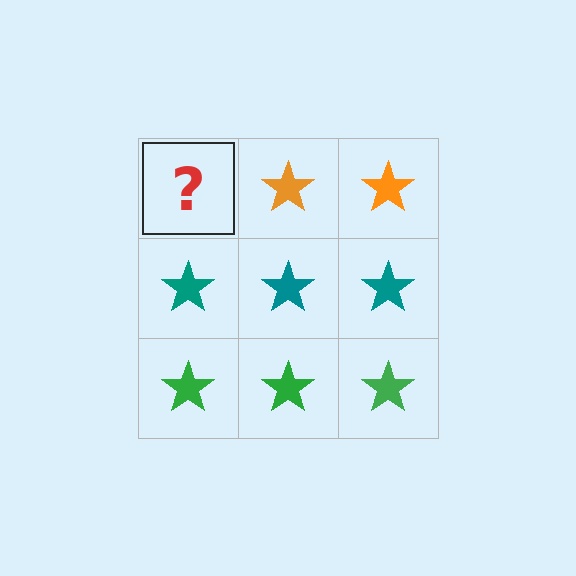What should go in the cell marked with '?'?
The missing cell should contain an orange star.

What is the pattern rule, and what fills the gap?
The rule is that each row has a consistent color. The gap should be filled with an orange star.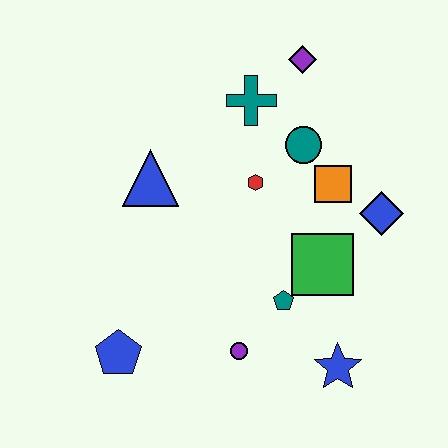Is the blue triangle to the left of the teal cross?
Yes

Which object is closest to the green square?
The teal pentagon is closest to the green square.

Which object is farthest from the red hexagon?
The blue pentagon is farthest from the red hexagon.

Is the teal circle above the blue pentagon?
Yes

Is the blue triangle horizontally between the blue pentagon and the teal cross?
Yes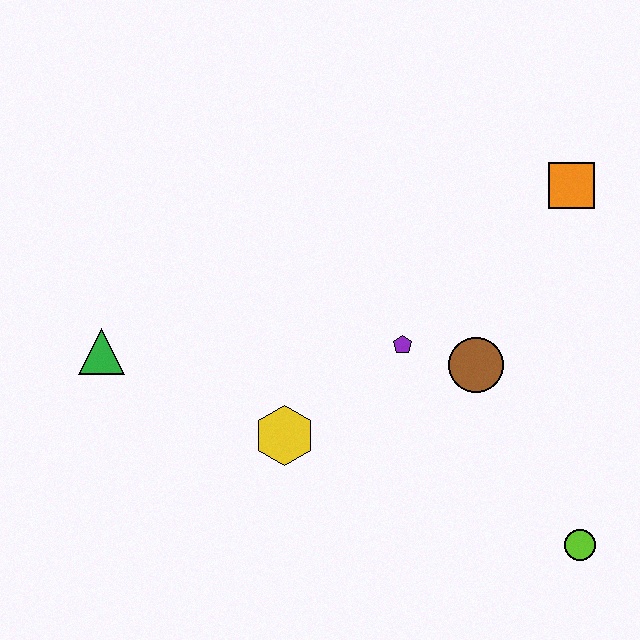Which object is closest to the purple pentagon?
The brown circle is closest to the purple pentagon.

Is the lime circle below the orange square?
Yes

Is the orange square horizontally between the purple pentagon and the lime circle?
Yes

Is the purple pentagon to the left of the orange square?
Yes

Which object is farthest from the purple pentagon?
The green triangle is farthest from the purple pentagon.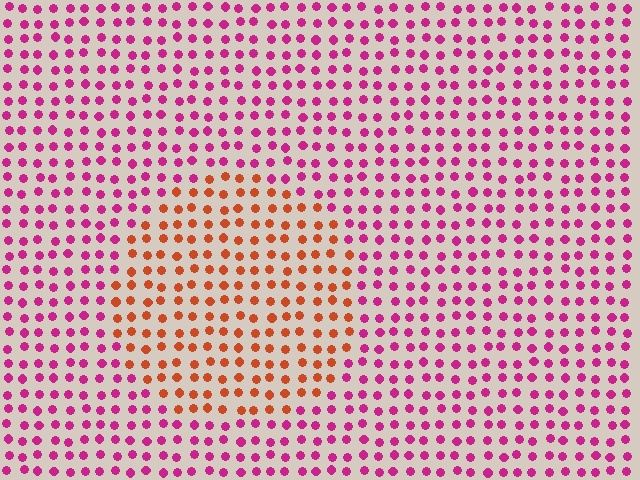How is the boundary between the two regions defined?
The boundary is defined purely by a slight shift in hue (about 52 degrees). Spacing, size, and orientation are identical on both sides.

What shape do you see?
I see a circle.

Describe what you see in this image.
The image is filled with small magenta elements in a uniform arrangement. A circle-shaped region is visible where the elements are tinted to a slightly different hue, forming a subtle color boundary.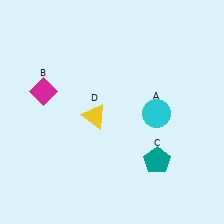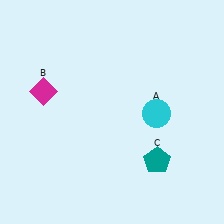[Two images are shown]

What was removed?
The yellow triangle (D) was removed in Image 2.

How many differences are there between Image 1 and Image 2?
There is 1 difference between the two images.